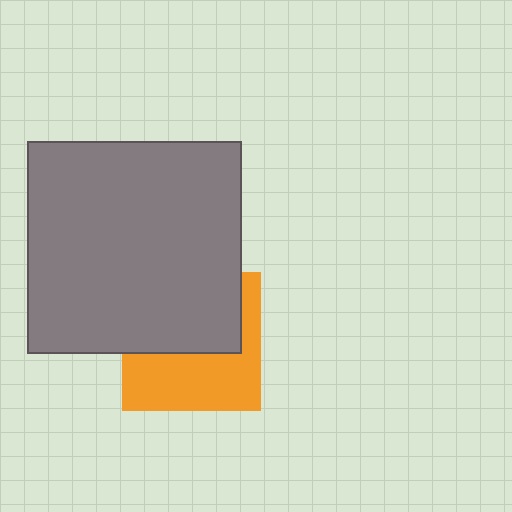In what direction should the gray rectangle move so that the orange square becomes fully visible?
The gray rectangle should move up. That is the shortest direction to clear the overlap and leave the orange square fully visible.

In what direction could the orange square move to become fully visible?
The orange square could move down. That would shift it out from behind the gray rectangle entirely.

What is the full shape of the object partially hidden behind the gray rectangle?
The partially hidden object is an orange square.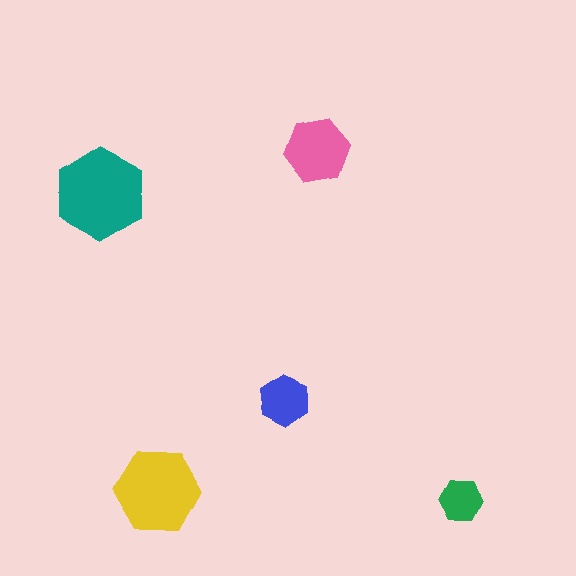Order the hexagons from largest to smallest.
the teal one, the yellow one, the pink one, the blue one, the green one.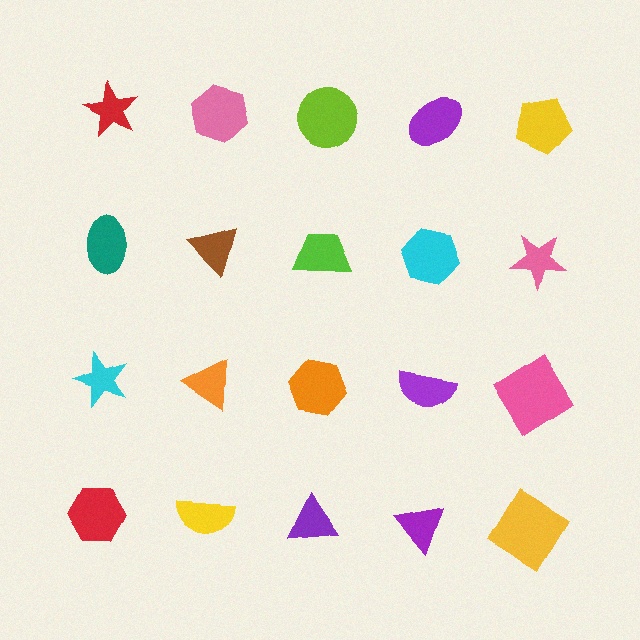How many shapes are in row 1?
5 shapes.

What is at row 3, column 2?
An orange triangle.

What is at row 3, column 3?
An orange hexagon.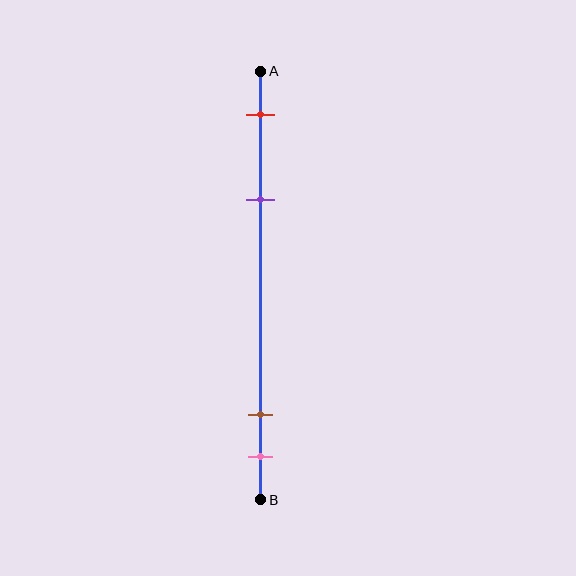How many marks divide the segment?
There are 4 marks dividing the segment.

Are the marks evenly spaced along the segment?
No, the marks are not evenly spaced.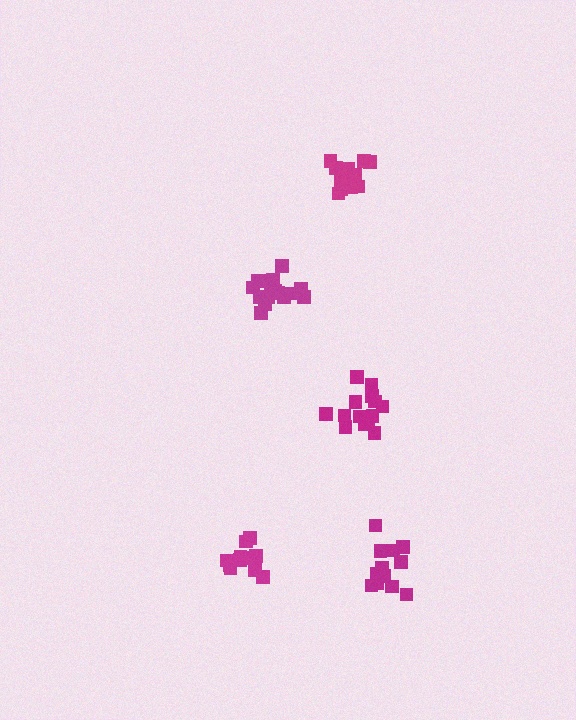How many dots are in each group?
Group 1: 12 dots, Group 2: 16 dots, Group 3: 17 dots, Group 4: 13 dots, Group 5: 15 dots (73 total).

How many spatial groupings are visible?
There are 5 spatial groupings.